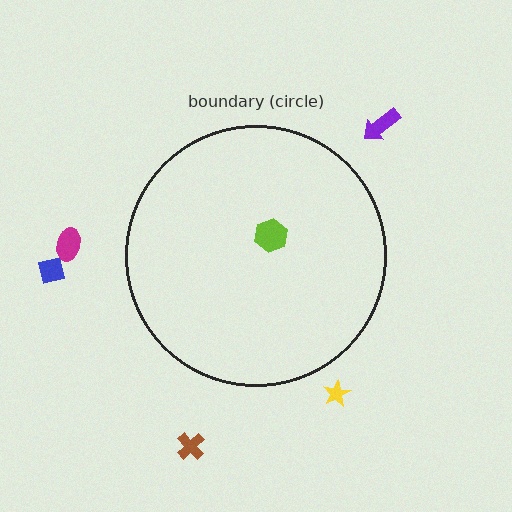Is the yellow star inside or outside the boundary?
Outside.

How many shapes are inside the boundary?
1 inside, 5 outside.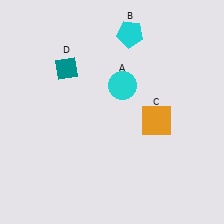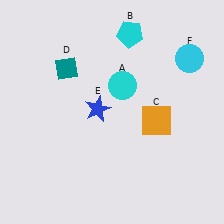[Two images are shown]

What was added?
A blue star (E), a cyan circle (F) were added in Image 2.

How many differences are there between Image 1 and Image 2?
There are 2 differences between the two images.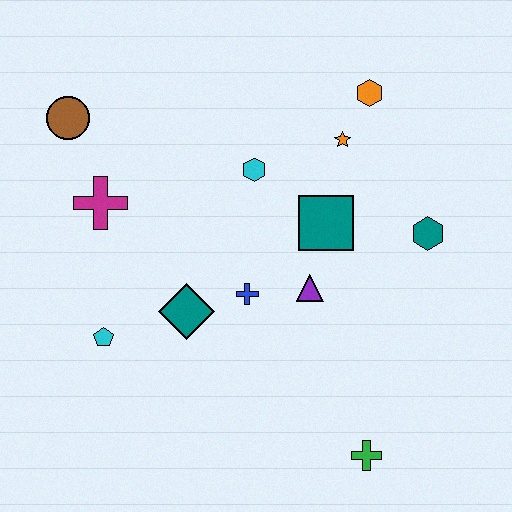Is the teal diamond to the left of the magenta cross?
No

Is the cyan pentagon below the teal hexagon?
Yes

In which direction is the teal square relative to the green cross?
The teal square is above the green cross.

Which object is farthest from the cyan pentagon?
The orange hexagon is farthest from the cyan pentagon.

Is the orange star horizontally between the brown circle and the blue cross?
No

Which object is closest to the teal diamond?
The blue cross is closest to the teal diamond.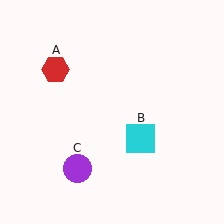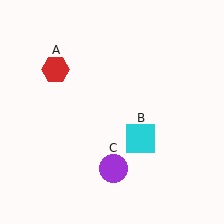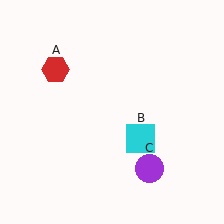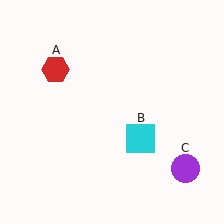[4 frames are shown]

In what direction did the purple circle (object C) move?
The purple circle (object C) moved right.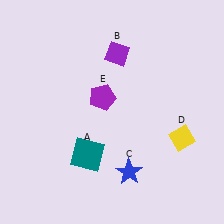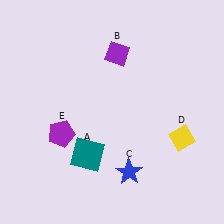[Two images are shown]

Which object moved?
The purple pentagon (E) moved left.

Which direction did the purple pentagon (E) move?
The purple pentagon (E) moved left.